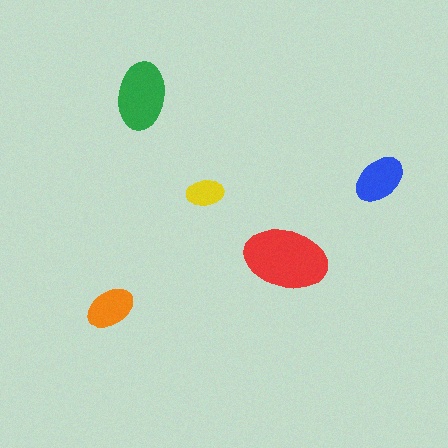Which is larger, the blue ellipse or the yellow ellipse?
The blue one.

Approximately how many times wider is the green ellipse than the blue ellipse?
About 1.5 times wider.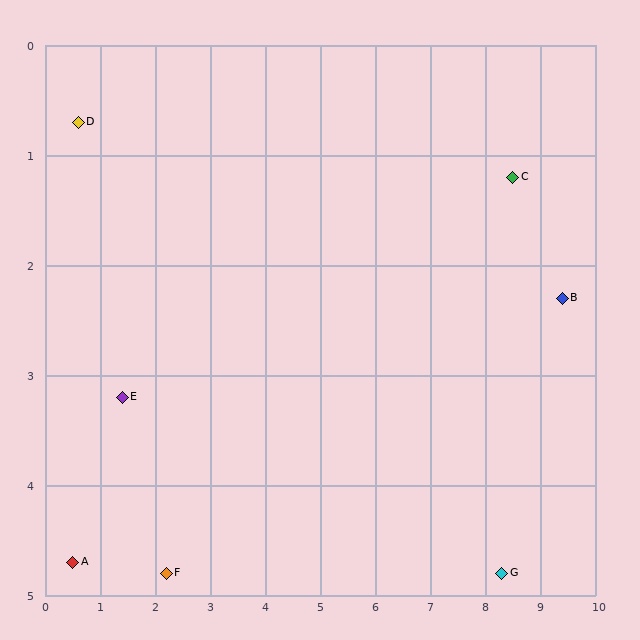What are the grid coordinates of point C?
Point C is at approximately (8.5, 1.2).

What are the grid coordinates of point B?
Point B is at approximately (9.4, 2.3).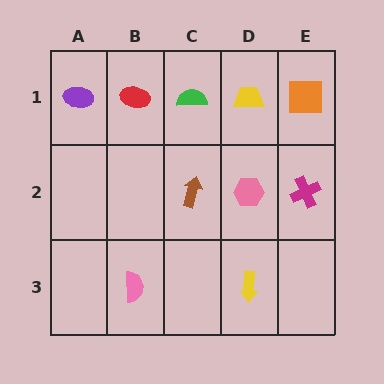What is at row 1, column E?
An orange square.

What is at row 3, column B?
A pink semicircle.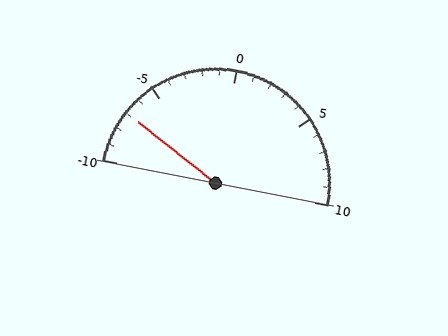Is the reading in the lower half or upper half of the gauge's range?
The reading is in the lower half of the range (-10 to 10).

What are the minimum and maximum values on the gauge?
The gauge ranges from -10 to 10.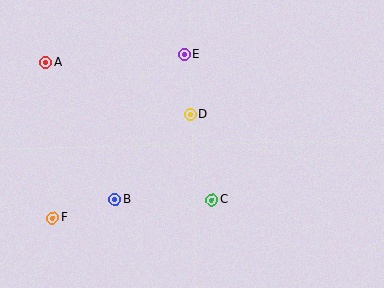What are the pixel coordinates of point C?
Point C is at (212, 200).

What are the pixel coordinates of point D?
Point D is at (190, 114).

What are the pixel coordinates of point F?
Point F is at (52, 218).